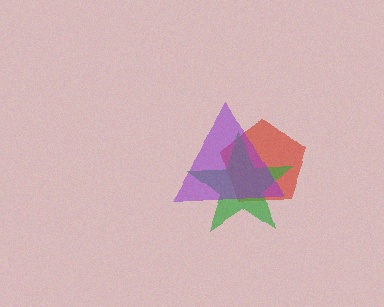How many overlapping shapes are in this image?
There are 3 overlapping shapes in the image.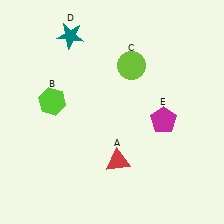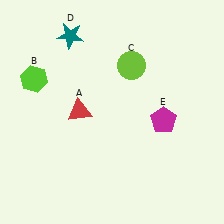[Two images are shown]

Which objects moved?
The objects that moved are: the red triangle (A), the lime hexagon (B).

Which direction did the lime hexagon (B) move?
The lime hexagon (B) moved up.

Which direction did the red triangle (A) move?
The red triangle (A) moved up.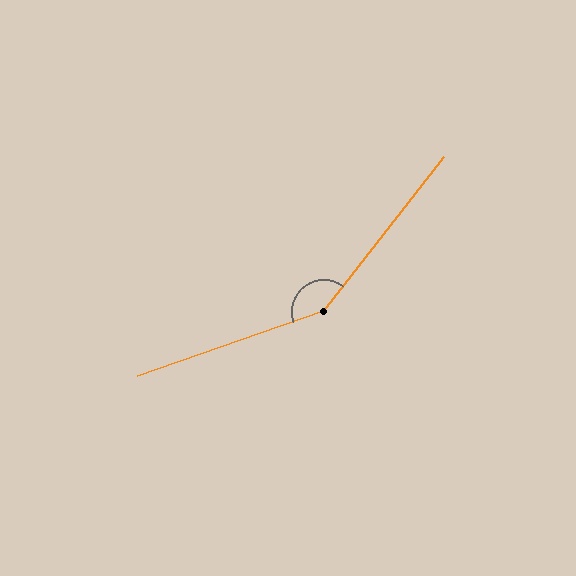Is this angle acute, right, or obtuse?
It is obtuse.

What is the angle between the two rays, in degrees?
Approximately 147 degrees.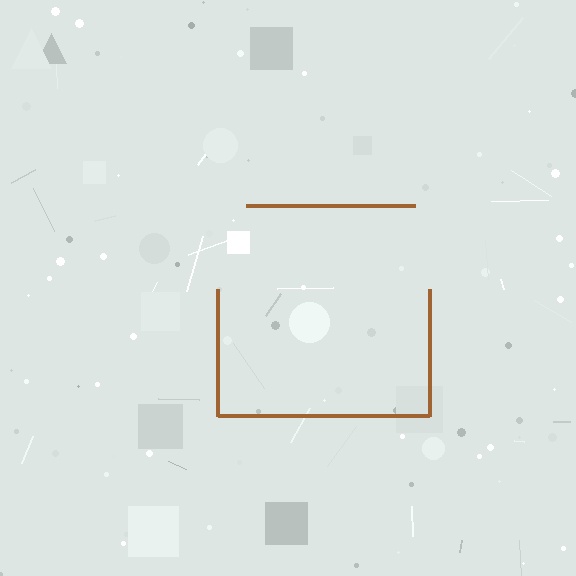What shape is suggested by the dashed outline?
The dashed outline suggests a square.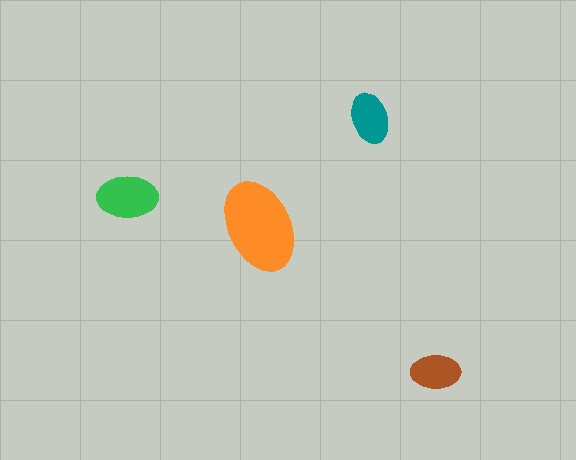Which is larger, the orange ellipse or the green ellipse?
The orange one.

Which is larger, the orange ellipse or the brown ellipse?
The orange one.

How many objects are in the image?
There are 4 objects in the image.